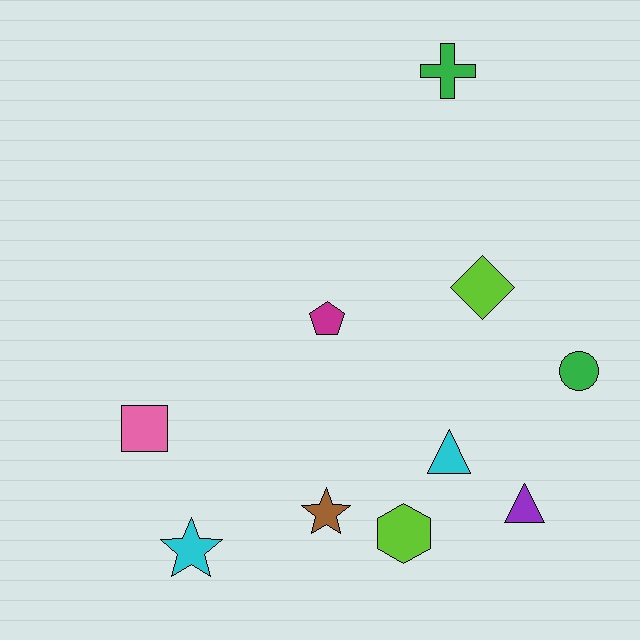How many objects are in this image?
There are 10 objects.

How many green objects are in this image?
There are 2 green objects.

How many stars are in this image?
There are 2 stars.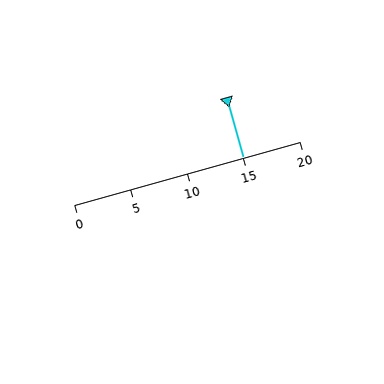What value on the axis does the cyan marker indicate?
The marker indicates approximately 15.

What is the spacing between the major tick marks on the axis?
The major ticks are spaced 5 apart.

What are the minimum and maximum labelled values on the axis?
The axis runs from 0 to 20.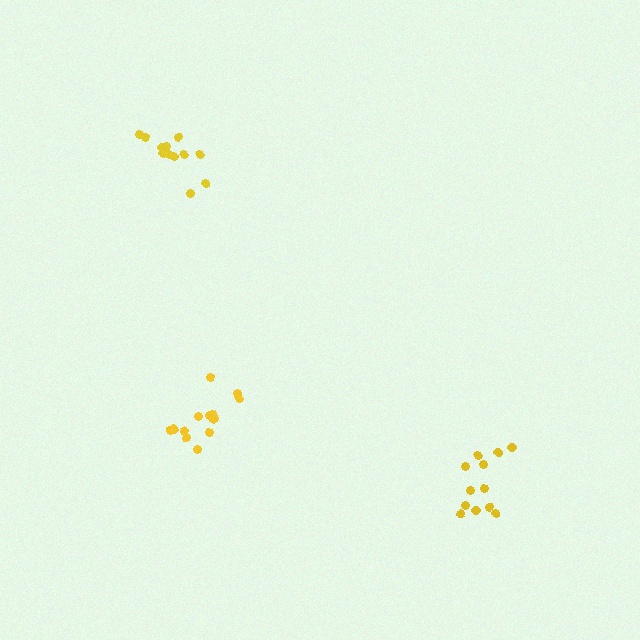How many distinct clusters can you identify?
There are 3 distinct clusters.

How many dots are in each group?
Group 1: 12 dots, Group 2: 12 dots, Group 3: 14 dots (38 total).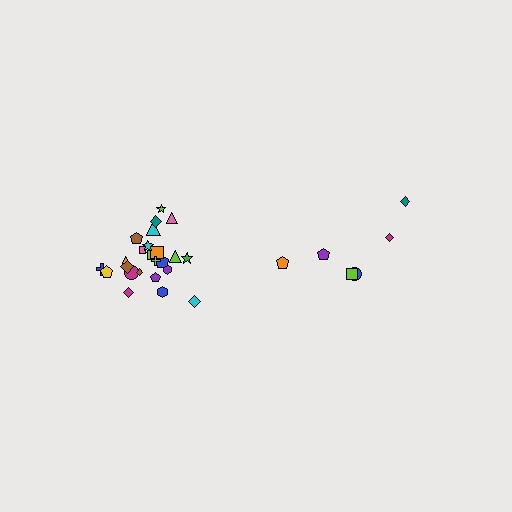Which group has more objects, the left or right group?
The left group.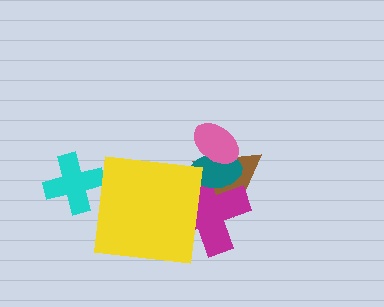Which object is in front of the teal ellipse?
The pink ellipse is in front of the teal ellipse.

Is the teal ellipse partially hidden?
Yes, it is partially covered by another shape.